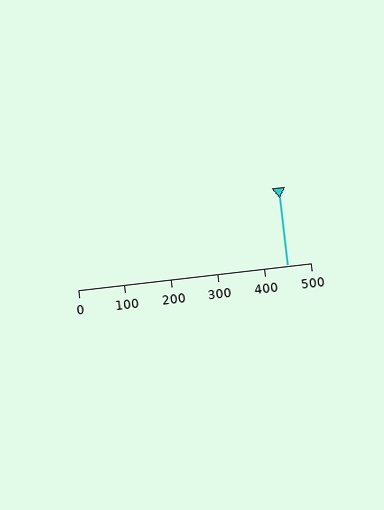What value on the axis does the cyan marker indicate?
The marker indicates approximately 450.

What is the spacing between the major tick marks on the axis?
The major ticks are spaced 100 apart.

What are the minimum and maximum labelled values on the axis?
The axis runs from 0 to 500.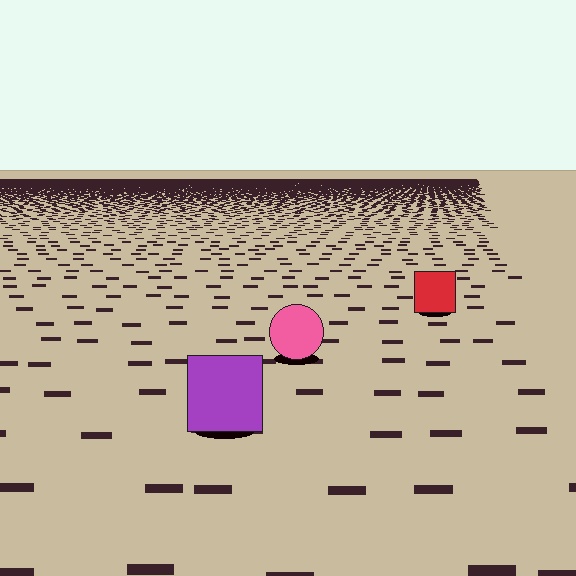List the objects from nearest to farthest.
From nearest to farthest: the purple square, the pink circle, the red square.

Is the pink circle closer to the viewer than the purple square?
No. The purple square is closer — you can tell from the texture gradient: the ground texture is coarser near it.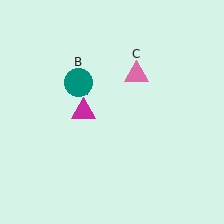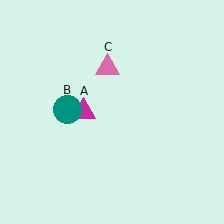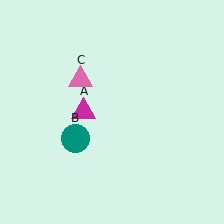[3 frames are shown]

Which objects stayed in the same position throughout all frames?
Magenta triangle (object A) remained stationary.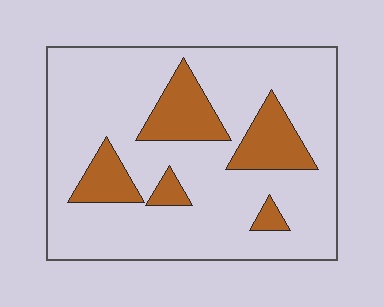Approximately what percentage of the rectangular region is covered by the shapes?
Approximately 20%.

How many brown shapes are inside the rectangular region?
5.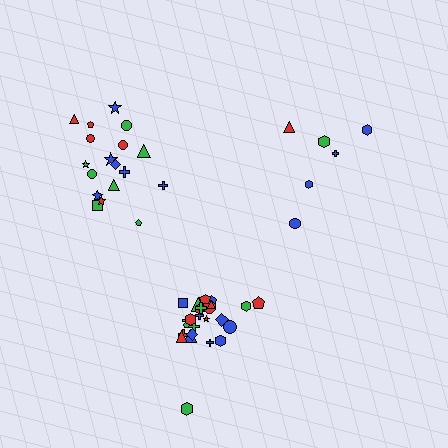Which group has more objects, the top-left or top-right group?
The top-left group.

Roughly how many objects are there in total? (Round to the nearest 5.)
Roughly 50 objects in total.